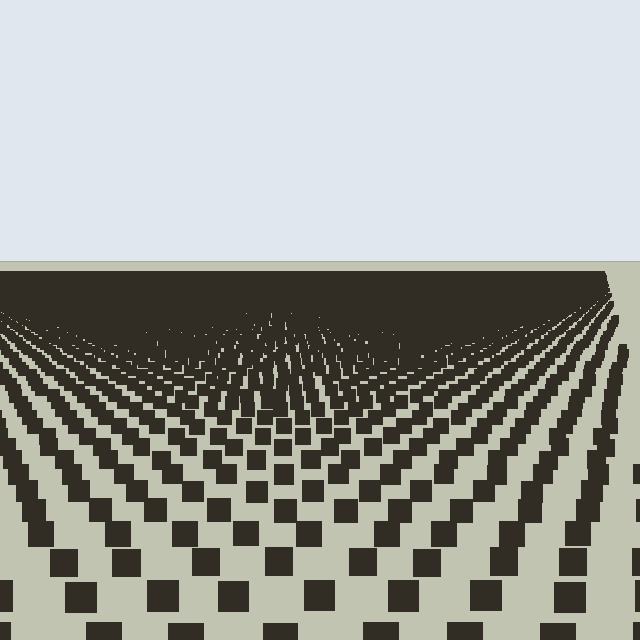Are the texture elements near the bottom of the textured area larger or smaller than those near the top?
Larger. Near the bottom, elements are closer to the viewer and appear at a bigger on-screen size.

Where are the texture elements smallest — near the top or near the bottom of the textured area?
Near the top.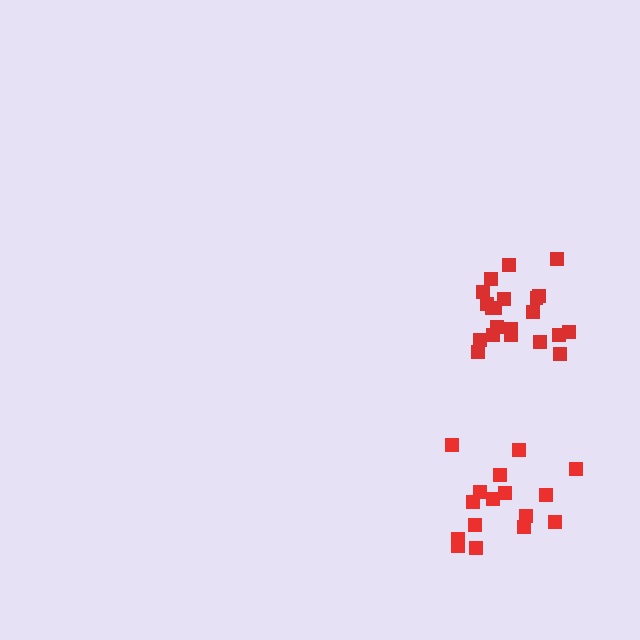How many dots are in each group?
Group 1: 16 dots, Group 2: 21 dots (37 total).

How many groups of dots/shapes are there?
There are 2 groups.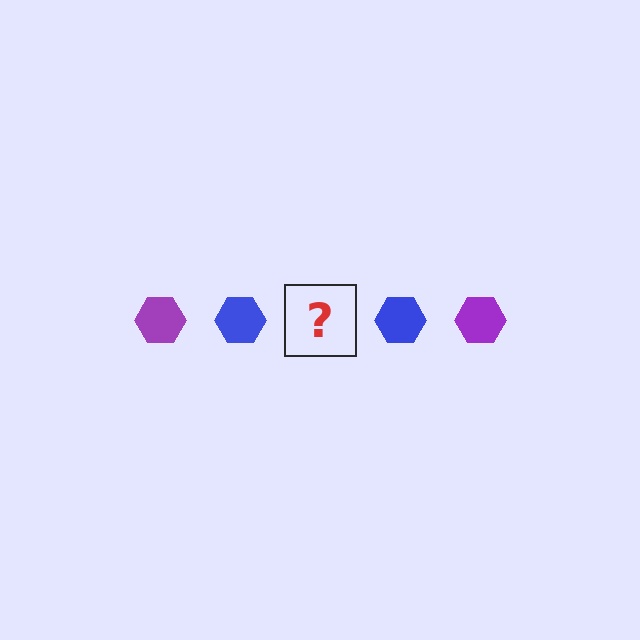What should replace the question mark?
The question mark should be replaced with a purple hexagon.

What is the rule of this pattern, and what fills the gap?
The rule is that the pattern cycles through purple, blue hexagons. The gap should be filled with a purple hexagon.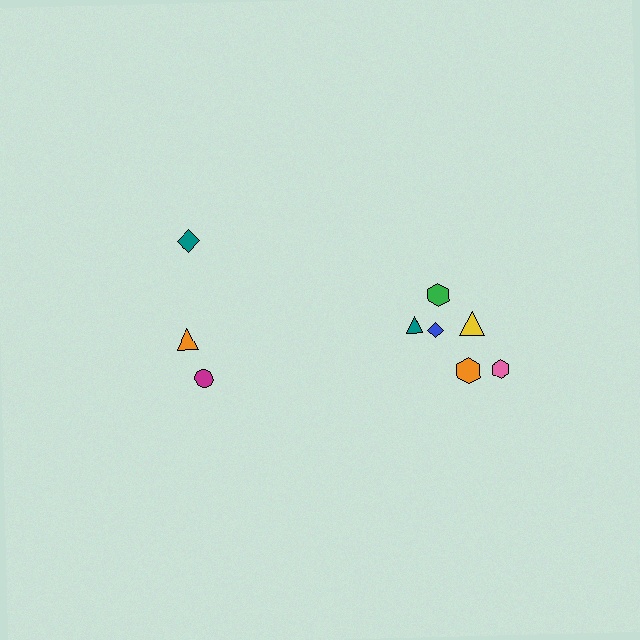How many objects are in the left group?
There are 3 objects.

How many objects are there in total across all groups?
There are 9 objects.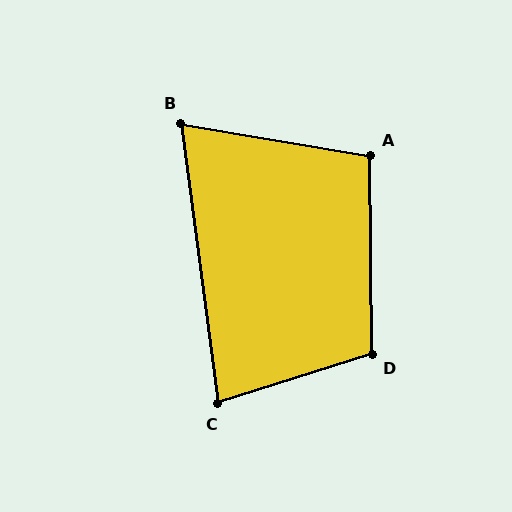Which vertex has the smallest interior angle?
B, at approximately 73 degrees.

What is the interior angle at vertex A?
Approximately 100 degrees (obtuse).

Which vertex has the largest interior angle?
D, at approximately 107 degrees.